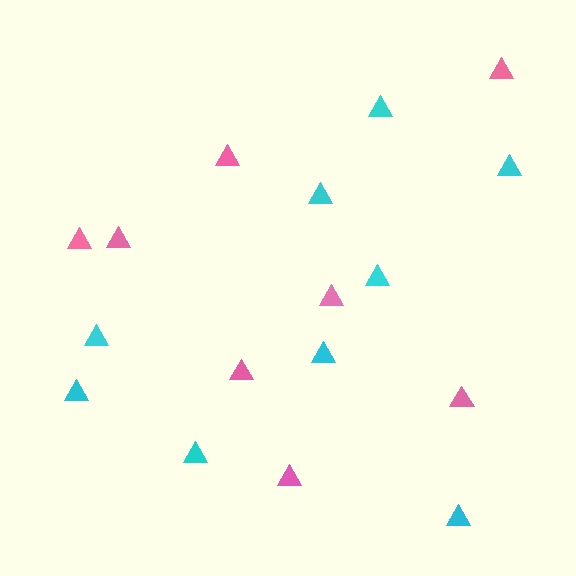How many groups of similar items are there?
There are 2 groups: one group of cyan triangles (9) and one group of pink triangles (8).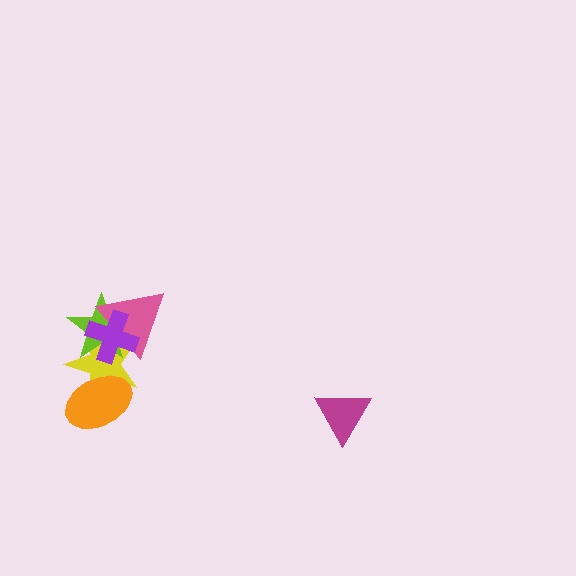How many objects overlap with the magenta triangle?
0 objects overlap with the magenta triangle.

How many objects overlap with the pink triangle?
3 objects overlap with the pink triangle.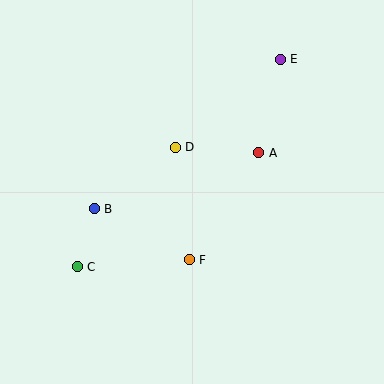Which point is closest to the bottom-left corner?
Point C is closest to the bottom-left corner.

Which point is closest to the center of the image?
Point D at (175, 147) is closest to the center.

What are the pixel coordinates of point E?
Point E is at (280, 59).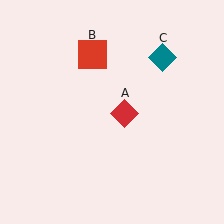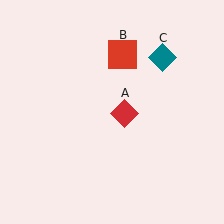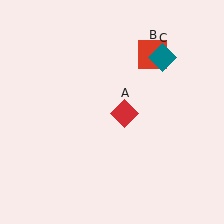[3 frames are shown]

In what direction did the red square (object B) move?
The red square (object B) moved right.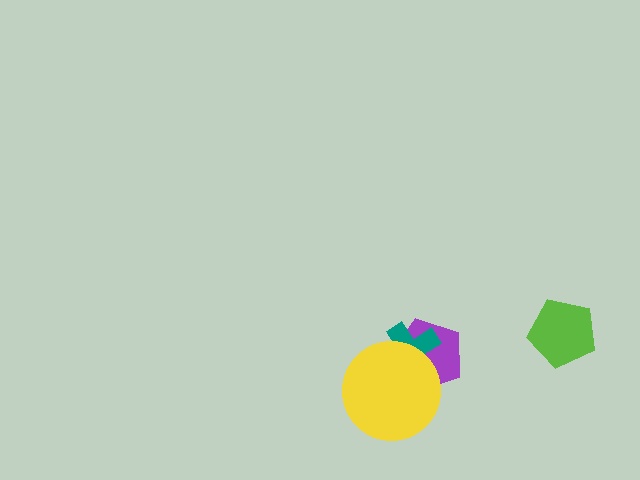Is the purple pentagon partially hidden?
Yes, it is partially covered by another shape.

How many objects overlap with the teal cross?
2 objects overlap with the teal cross.